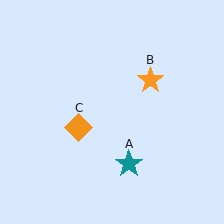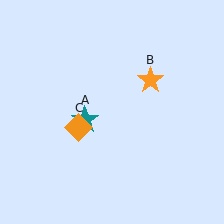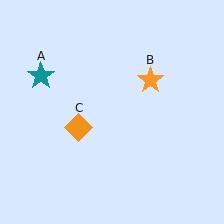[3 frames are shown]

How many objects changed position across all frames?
1 object changed position: teal star (object A).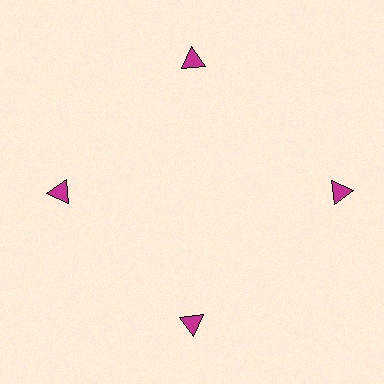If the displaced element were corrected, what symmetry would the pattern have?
It would have 4-fold rotational symmetry — the pattern would map onto itself every 90 degrees.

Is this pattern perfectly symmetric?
No. The 4 magenta triangles are arranged in a ring, but one element near the 3 o'clock position is pushed outward from the center, breaking the 4-fold rotational symmetry.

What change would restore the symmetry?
The symmetry would be restored by moving it inward, back onto the ring so that all 4 triangles sit at equal angles and equal distance from the center.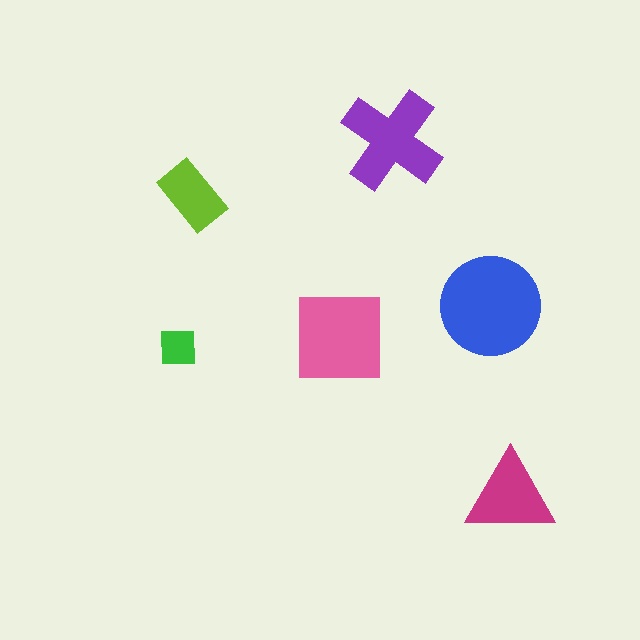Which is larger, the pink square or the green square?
The pink square.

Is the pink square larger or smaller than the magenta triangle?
Larger.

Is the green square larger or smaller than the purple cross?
Smaller.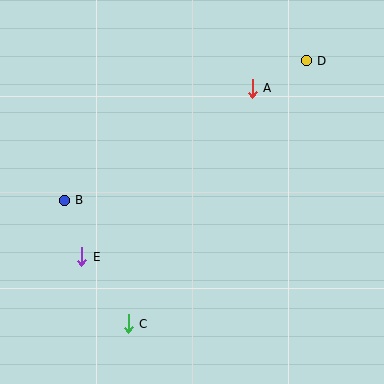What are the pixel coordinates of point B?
Point B is at (64, 200).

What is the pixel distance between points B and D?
The distance between B and D is 279 pixels.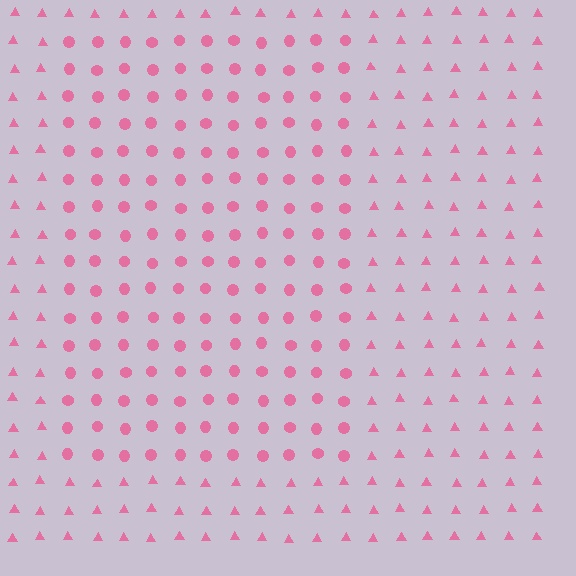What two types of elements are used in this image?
The image uses circles inside the rectangle region and triangles outside it.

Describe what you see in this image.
The image is filled with small pink elements arranged in a uniform grid. A rectangle-shaped region contains circles, while the surrounding area contains triangles. The boundary is defined purely by the change in element shape.